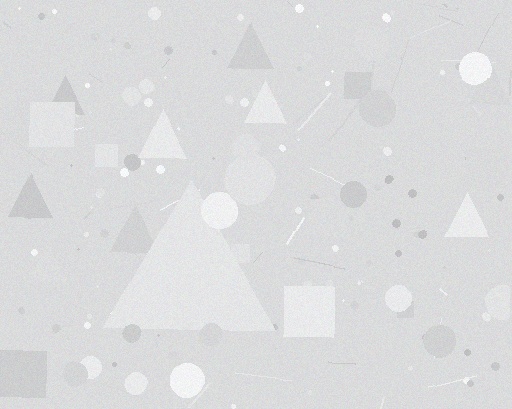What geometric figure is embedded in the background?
A triangle is embedded in the background.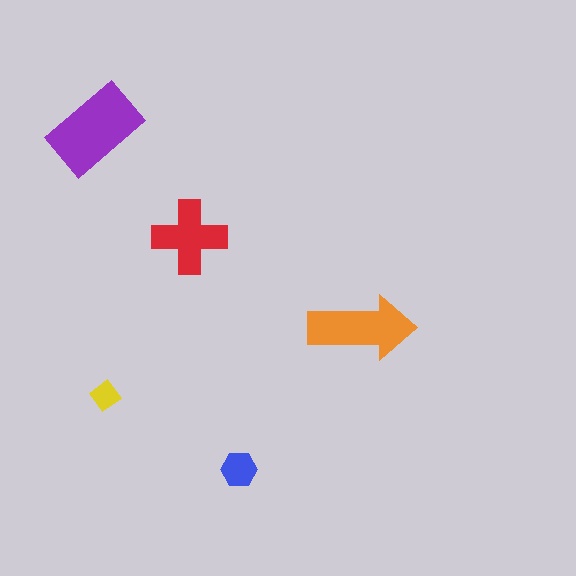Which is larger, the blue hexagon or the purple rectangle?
The purple rectangle.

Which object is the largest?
The purple rectangle.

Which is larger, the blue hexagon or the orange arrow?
The orange arrow.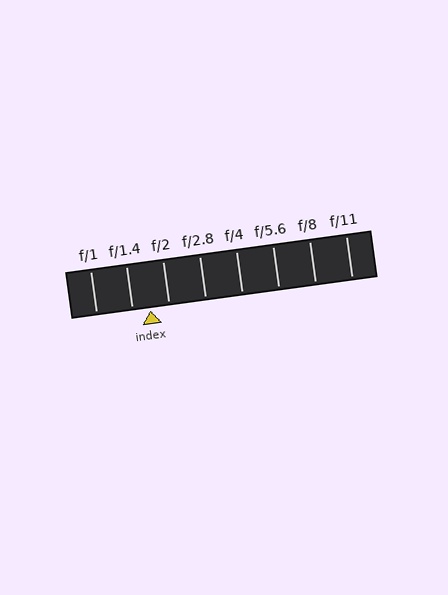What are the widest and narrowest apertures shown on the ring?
The widest aperture shown is f/1 and the narrowest is f/11.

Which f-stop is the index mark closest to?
The index mark is closest to f/1.4.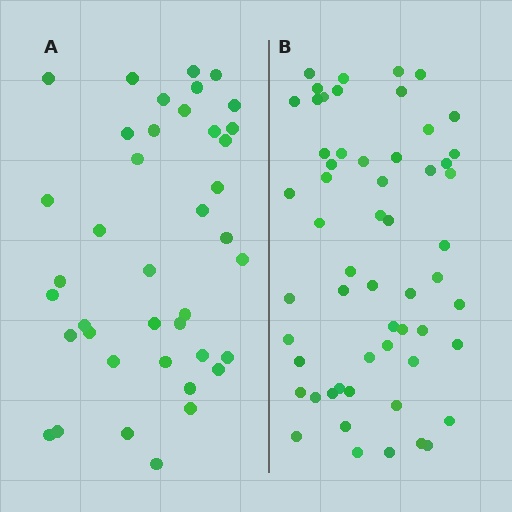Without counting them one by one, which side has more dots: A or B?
Region B (the right region) has more dots.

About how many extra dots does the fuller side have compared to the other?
Region B has approximately 15 more dots than region A.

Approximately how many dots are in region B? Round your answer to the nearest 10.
About 60 dots. (The exact count is 57, which rounds to 60.)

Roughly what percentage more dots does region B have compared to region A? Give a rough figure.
About 40% more.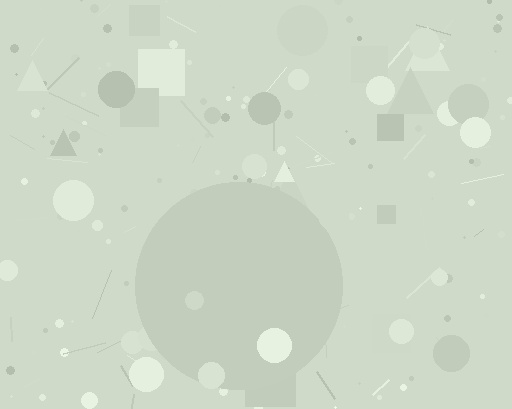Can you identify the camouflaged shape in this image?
The camouflaged shape is a circle.